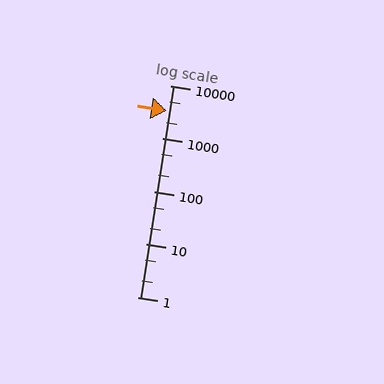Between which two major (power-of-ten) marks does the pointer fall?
The pointer is between 1000 and 10000.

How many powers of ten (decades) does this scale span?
The scale spans 4 decades, from 1 to 10000.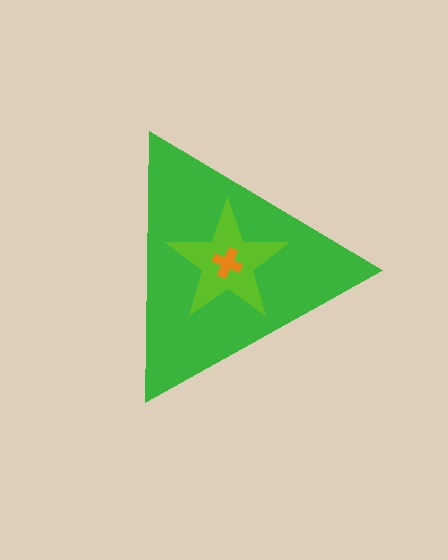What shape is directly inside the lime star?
The orange cross.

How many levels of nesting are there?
3.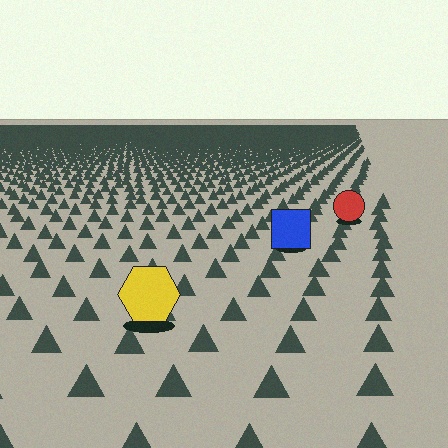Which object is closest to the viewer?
The yellow hexagon is closest. The texture marks near it are larger and more spread out.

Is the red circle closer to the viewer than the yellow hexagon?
No. The yellow hexagon is closer — you can tell from the texture gradient: the ground texture is coarser near it.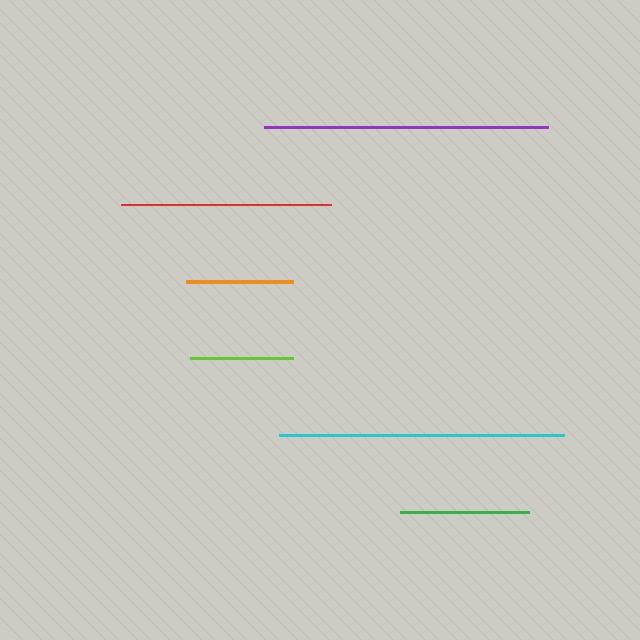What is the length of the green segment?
The green segment is approximately 129 pixels long.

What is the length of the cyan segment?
The cyan segment is approximately 285 pixels long.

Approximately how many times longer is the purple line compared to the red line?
The purple line is approximately 1.3 times the length of the red line.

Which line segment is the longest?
The cyan line is the longest at approximately 285 pixels.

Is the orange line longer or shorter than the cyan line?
The cyan line is longer than the orange line.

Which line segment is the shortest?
The lime line is the shortest at approximately 103 pixels.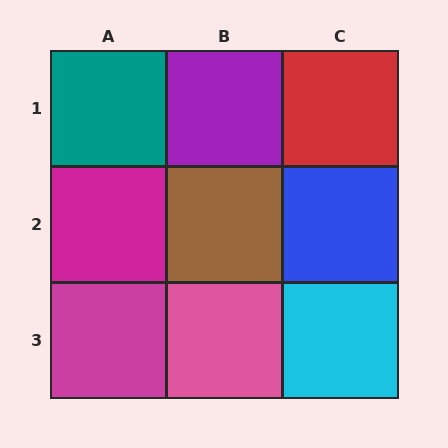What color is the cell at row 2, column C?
Blue.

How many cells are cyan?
1 cell is cyan.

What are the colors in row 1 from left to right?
Teal, purple, red.